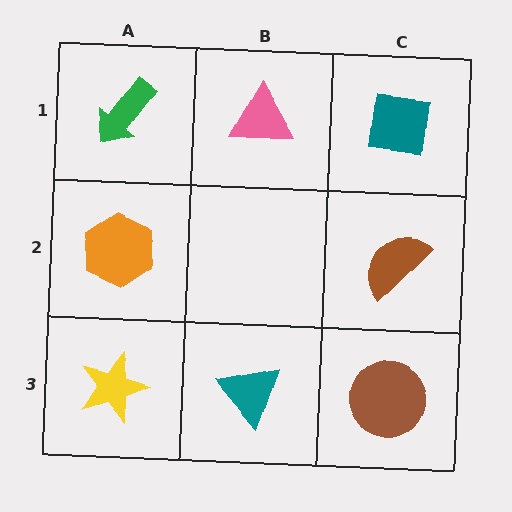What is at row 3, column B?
A teal triangle.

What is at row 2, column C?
A brown semicircle.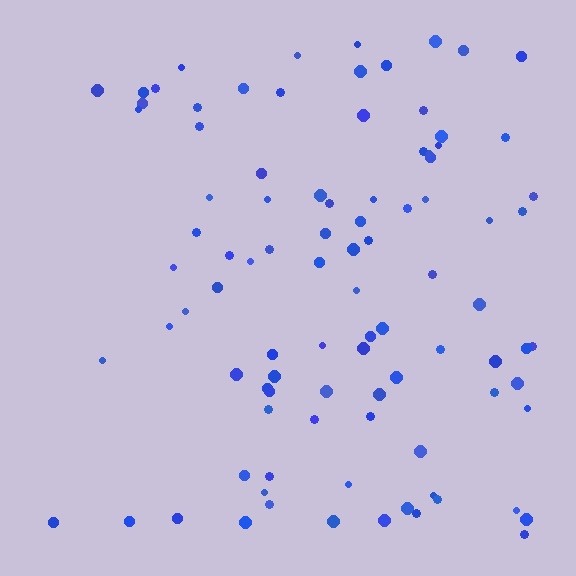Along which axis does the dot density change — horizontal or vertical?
Horizontal.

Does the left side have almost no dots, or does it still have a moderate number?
Still a moderate number, just noticeably fewer than the right.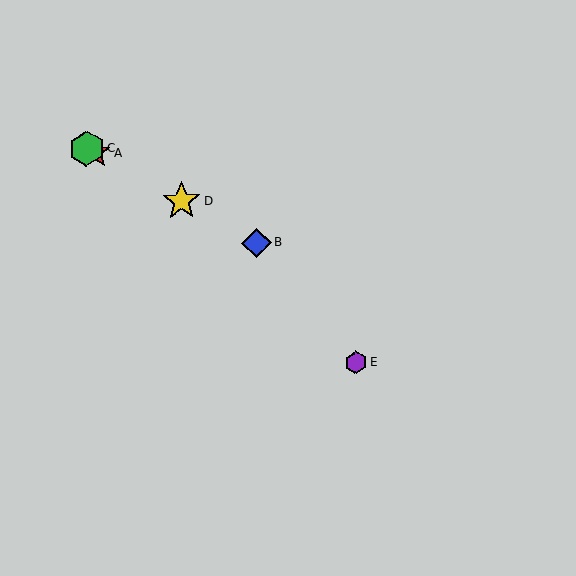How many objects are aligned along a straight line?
4 objects (A, B, C, D) are aligned along a straight line.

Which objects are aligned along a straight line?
Objects A, B, C, D are aligned along a straight line.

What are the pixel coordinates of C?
Object C is at (87, 148).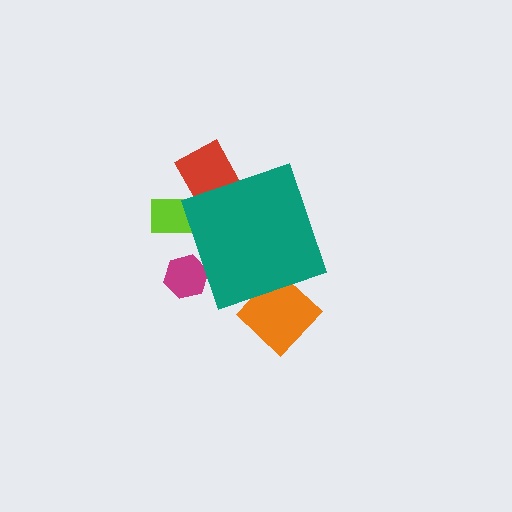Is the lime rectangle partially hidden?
Yes, the lime rectangle is partially hidden behind the teal diamond.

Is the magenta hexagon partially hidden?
Yes, the magenta hexagon is partially hidden behind the teal diamond.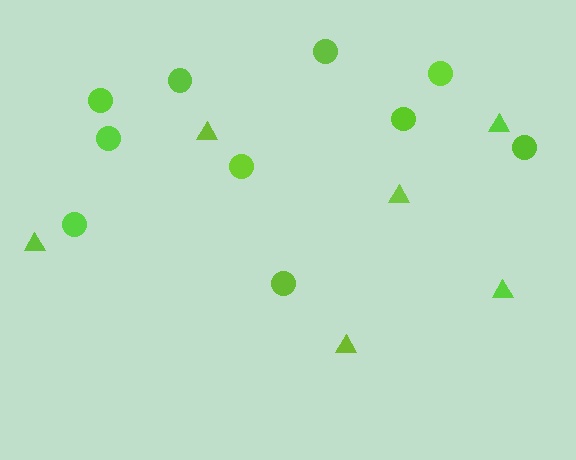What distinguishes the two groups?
There are 2 groups: one group of triangles (6) and one group of circles (10).